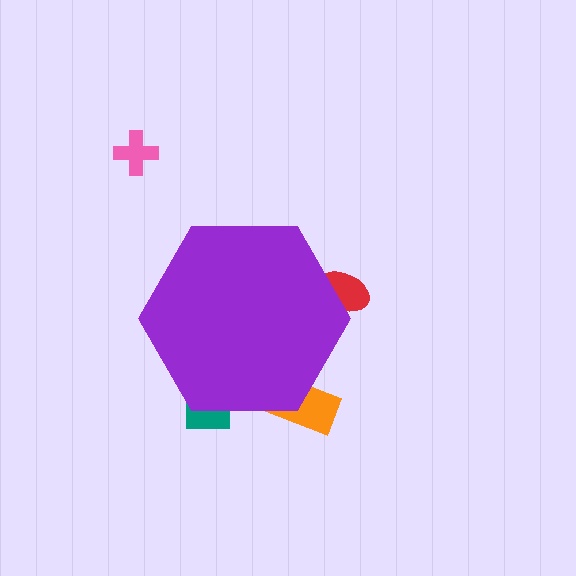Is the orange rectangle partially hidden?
Yes, the orange rectangle is partially hidden behind the purple hexagon.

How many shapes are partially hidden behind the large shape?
3 shapes are partially hidden.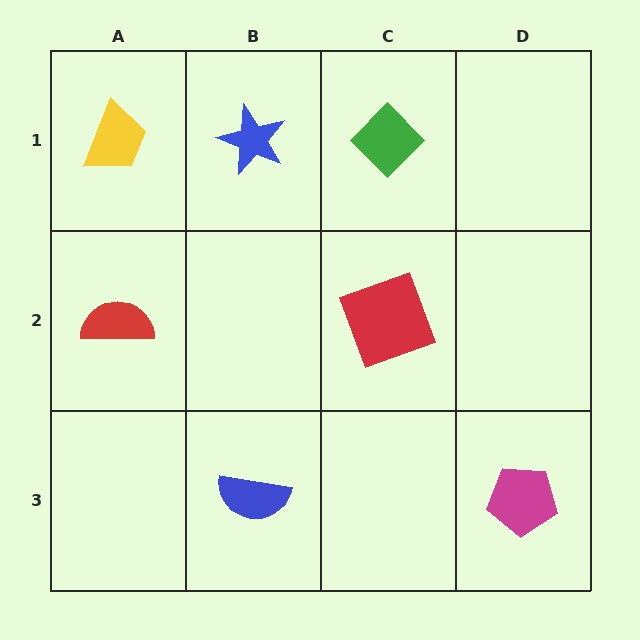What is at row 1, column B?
A blue star.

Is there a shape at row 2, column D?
No, that cell is empty.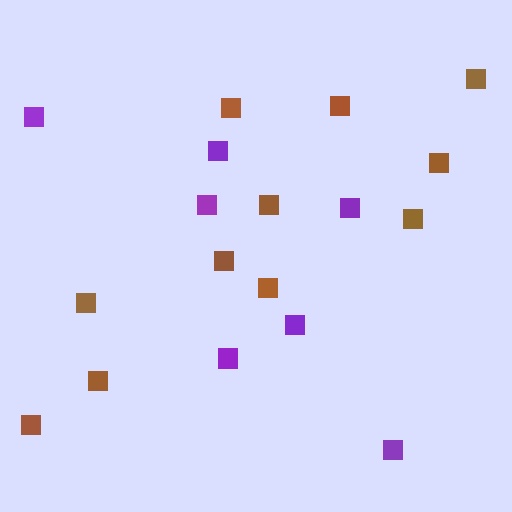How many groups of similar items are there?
There are 2 groups: one group of brown squares (11) and one group of purple squares (7).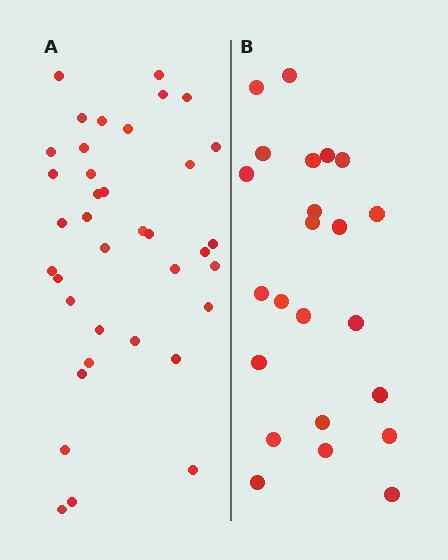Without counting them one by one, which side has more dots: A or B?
Region A (the left region) has more dots.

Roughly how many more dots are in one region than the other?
Region A has approximately 15 more dots than region B.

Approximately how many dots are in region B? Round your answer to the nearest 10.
About 20 dots. (The exact count is 23, which rounds to 20.)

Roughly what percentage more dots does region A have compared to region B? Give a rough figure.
About 60% more.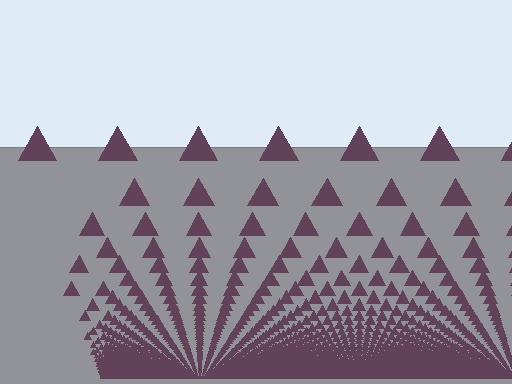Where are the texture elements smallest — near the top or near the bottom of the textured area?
Near the bottom.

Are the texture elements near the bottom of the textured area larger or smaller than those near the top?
Smaller. The gradient is inverted — elements near the bottom are smaller and denser.